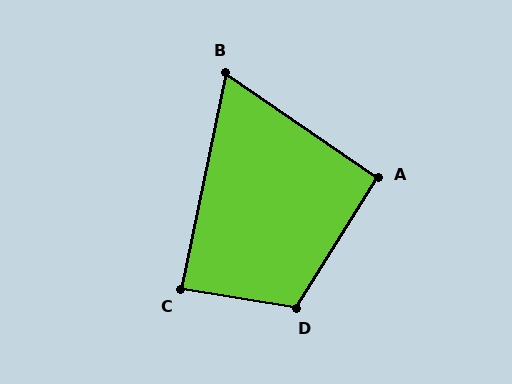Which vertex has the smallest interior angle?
B, at approximately 67 degrees.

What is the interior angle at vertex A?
Approximately 92 degrees (approximately right).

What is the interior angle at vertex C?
Approximately 88 degrees (approximately right).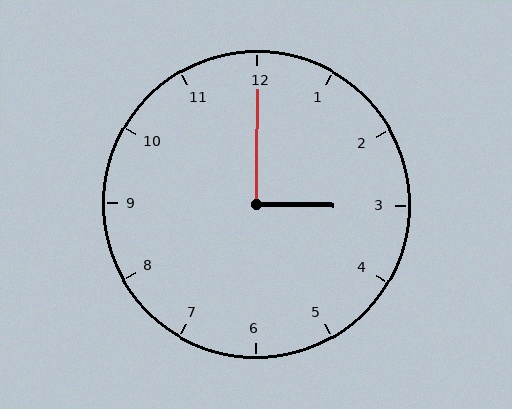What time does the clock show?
3:00.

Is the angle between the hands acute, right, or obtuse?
It is right.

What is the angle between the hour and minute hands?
Approximately 90 degrees.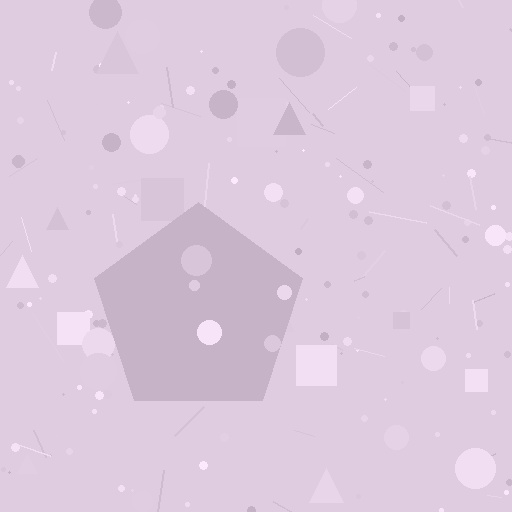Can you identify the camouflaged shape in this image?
The camouflaged shape is a pentagon.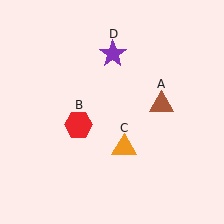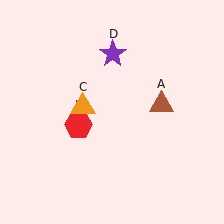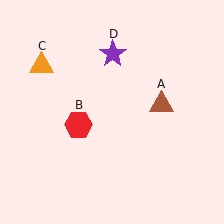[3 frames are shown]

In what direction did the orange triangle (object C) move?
The orange triangle (object C) moved up and to the left.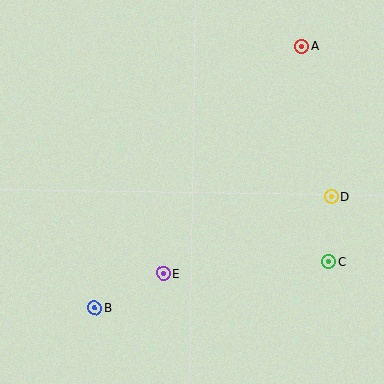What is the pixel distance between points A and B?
The distance between A and B is 334 pixels.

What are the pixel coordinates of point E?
Point E is at (163, 273).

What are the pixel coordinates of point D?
Point D is at (331, 197).